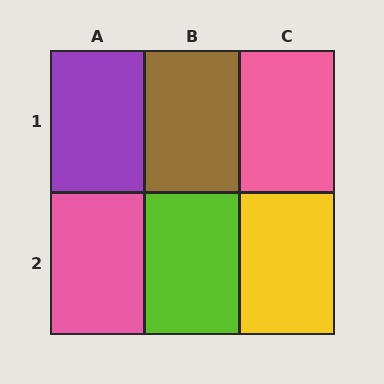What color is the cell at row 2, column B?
Lime.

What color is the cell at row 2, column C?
Yellow.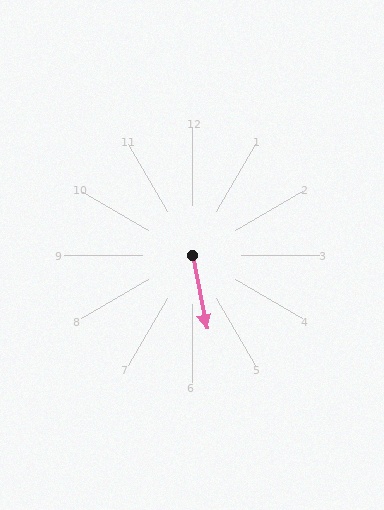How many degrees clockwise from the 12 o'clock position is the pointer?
Approximately 169 degrees.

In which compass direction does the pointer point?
South.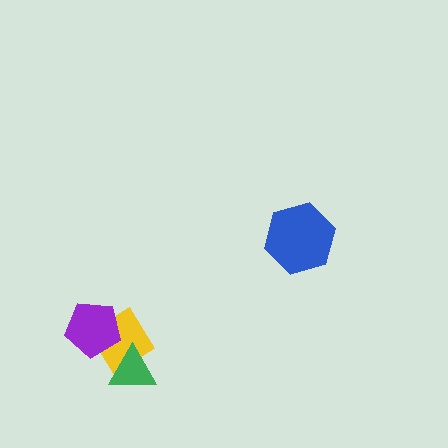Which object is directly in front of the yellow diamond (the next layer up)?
The green triangle is directly in front of the yellow diamond.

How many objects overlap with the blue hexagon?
0 objects overlap with the blue hexagon.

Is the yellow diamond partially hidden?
Yes, it is partially covered by another shape.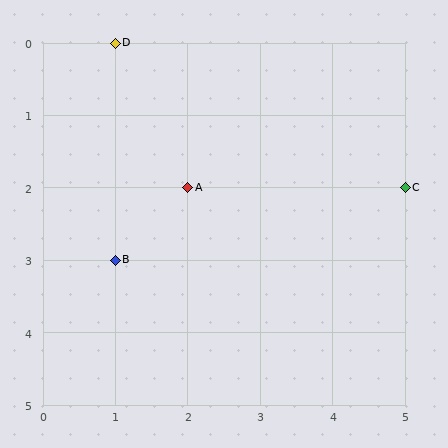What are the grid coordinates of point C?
Point C is at grid coordinates (5, 2).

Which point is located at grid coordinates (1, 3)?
Point B is at (1, 3).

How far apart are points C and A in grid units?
Points C and A are 3 columns apart.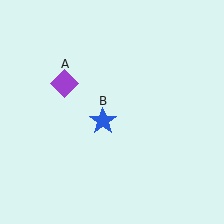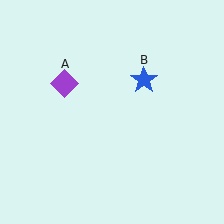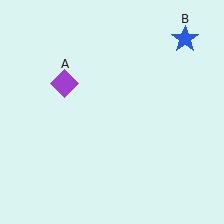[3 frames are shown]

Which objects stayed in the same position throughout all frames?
Purple diamond (object A) remained stationary.